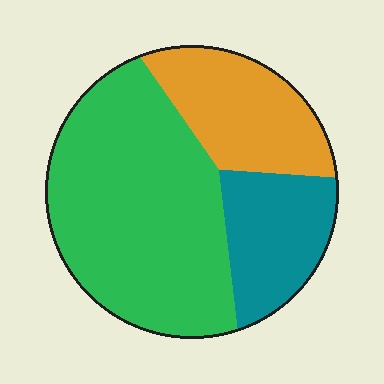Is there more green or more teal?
Green.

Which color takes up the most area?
Green, at roughly 55%.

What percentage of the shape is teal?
Teal takes up about one fifth (1/5) of the shape.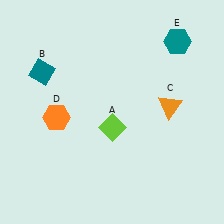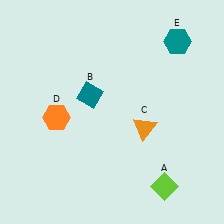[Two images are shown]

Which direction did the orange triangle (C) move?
The orange triangle (C) moved left.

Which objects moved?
The objects that moved are: the lime diamond (A), the teal diamond (B), the orange triangle (C).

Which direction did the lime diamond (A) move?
The lime diamond (A) moved down.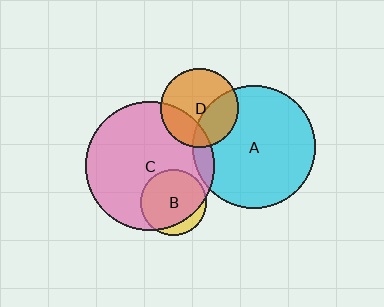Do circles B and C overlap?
Yes.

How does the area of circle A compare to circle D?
Approximately 2.5 times.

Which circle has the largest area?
Circle C (pink).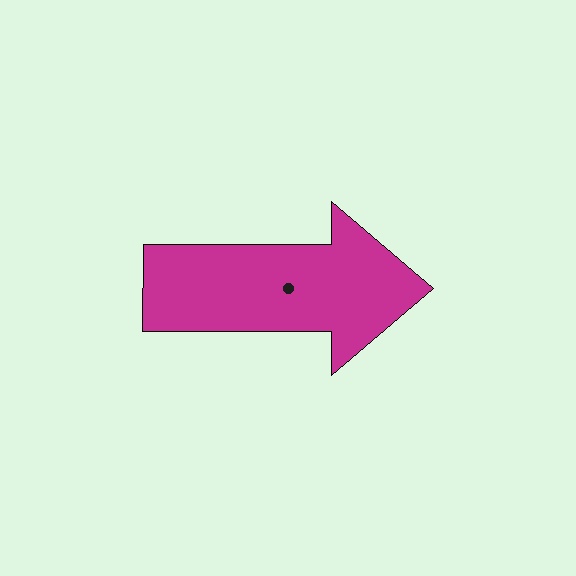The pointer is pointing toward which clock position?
Roughly 3 o'clock.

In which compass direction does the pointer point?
East.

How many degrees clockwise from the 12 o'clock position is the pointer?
Approximately 90 degrees.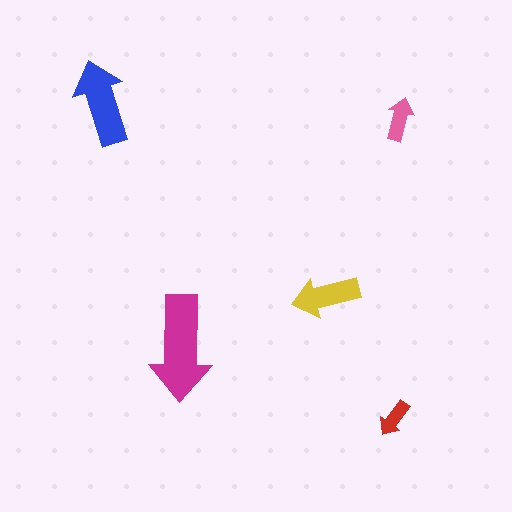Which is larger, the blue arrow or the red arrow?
The blue one.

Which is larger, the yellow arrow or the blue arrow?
The blue one.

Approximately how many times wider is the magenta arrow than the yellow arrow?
About 1.5 times wider.